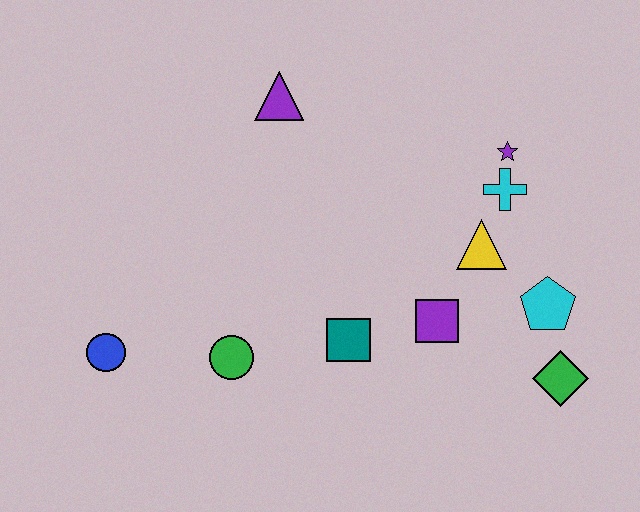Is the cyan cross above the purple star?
No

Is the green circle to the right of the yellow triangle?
No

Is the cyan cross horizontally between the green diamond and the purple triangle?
Yes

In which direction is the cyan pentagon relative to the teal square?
The cyan pentagon is to the right of the teal square.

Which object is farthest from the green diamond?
The blue circle is farthest from the green diamond.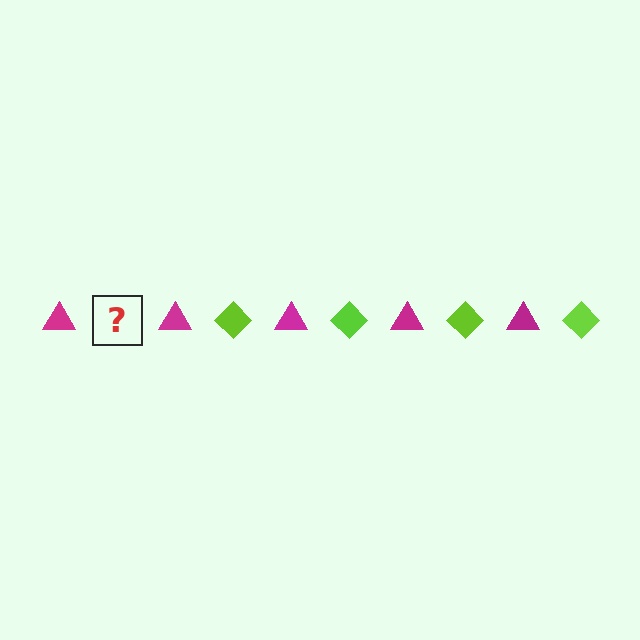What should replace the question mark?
The question mark should be replaced with a lime diamond.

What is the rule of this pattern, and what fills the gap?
The rule is that the pattern alternates between magenta triangle and lime diamond. The gap should be filled with a lime diamond.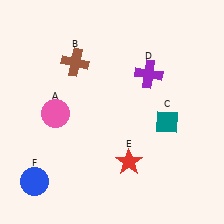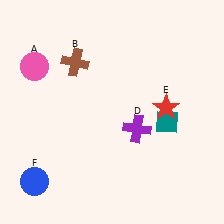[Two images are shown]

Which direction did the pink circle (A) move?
The pink circle (A) moved up.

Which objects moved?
The objects that moved are: the pink circle (A), the purple cross (D), the red star (E).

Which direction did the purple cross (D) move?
The purple cross (D) moved down.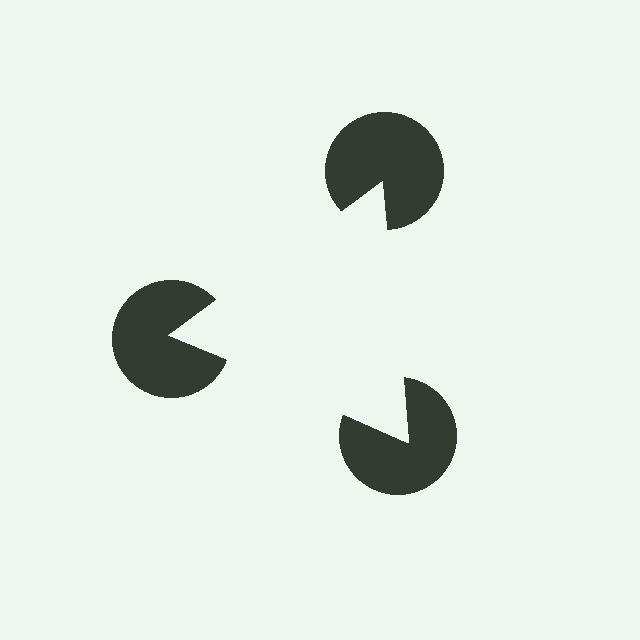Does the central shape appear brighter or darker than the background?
It typically appears slightly brighter than the background, even though no actual brightness change is drawn.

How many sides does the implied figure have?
3 sides.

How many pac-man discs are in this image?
There are 3 — one at each vertex of the illusory triangle.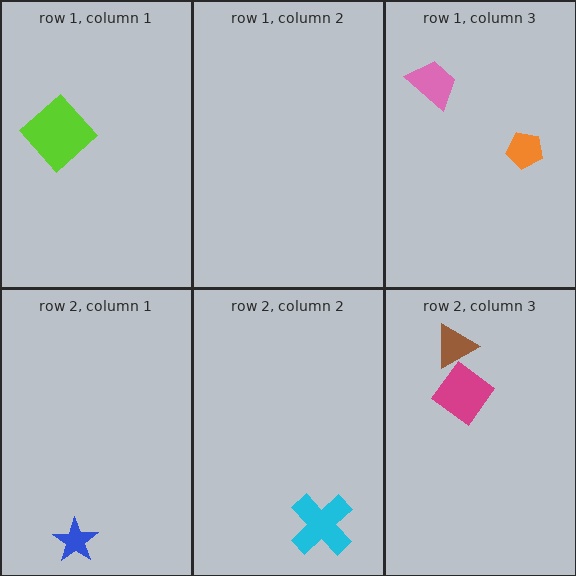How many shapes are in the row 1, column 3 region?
2.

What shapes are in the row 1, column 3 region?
The orange pentagon, the pink trapezoid.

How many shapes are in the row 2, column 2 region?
1.